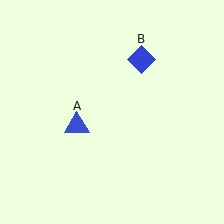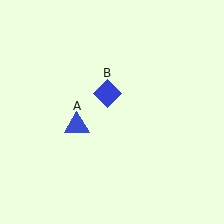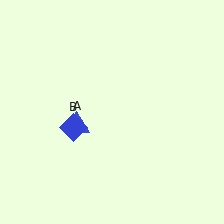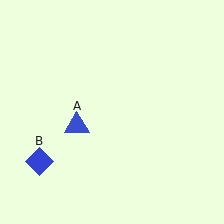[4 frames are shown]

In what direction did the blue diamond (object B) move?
The blue diamond (object B) moved down and to the left.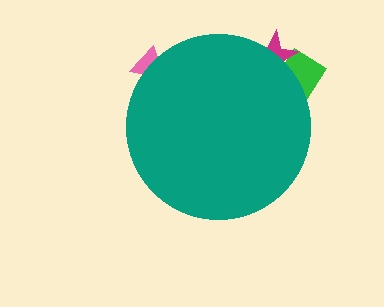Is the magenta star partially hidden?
Yes, the magenta star is partially hidden behind the teal circle.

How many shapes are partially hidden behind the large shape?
3 shapes are partially hidden.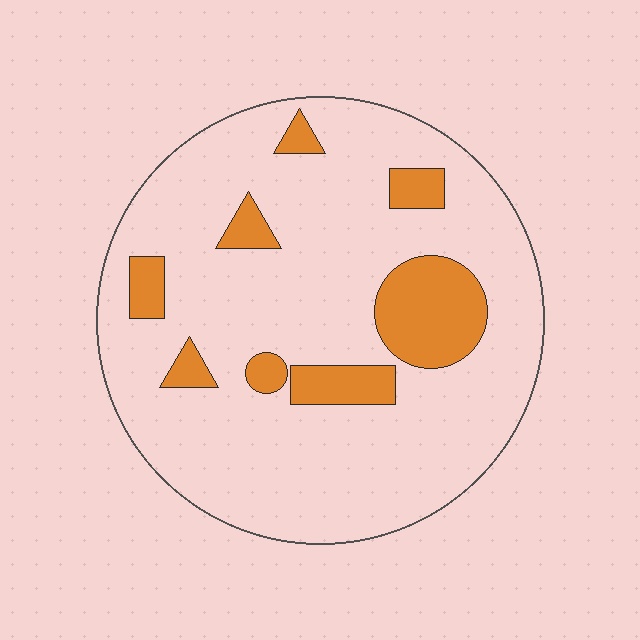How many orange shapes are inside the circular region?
8.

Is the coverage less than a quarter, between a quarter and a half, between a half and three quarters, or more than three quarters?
Less than a quarter.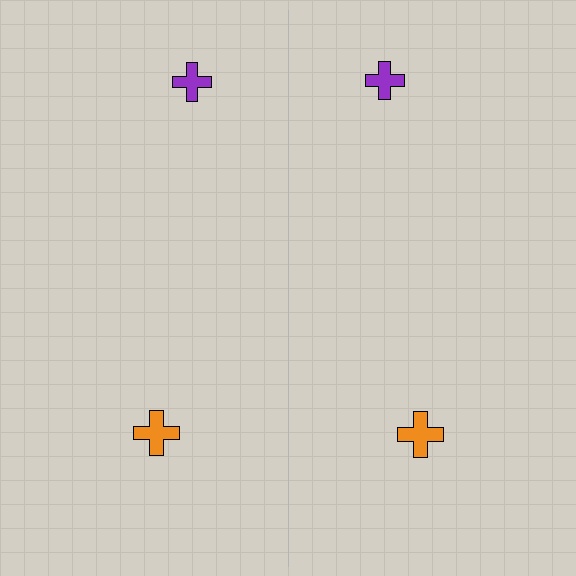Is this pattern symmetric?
Yes, this pattern has bilateral (reflection) symmetry.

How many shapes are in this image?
There are 4 shapes in this image.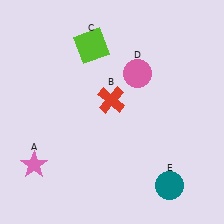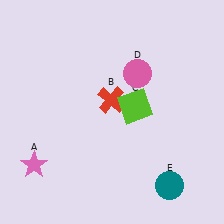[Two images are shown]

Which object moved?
The lime square (C) moved down.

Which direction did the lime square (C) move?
The lime square (C) moved down.